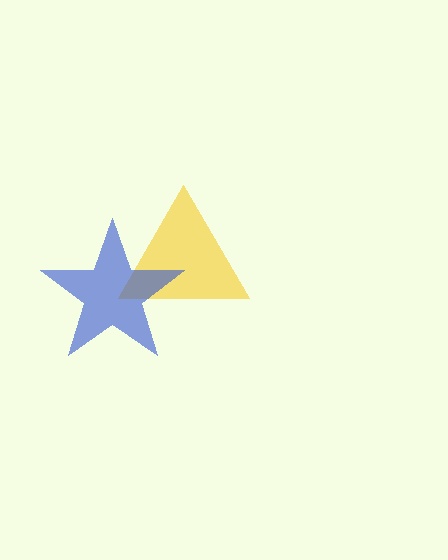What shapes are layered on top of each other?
The layered shapes are: a yellow triangle, a blue star.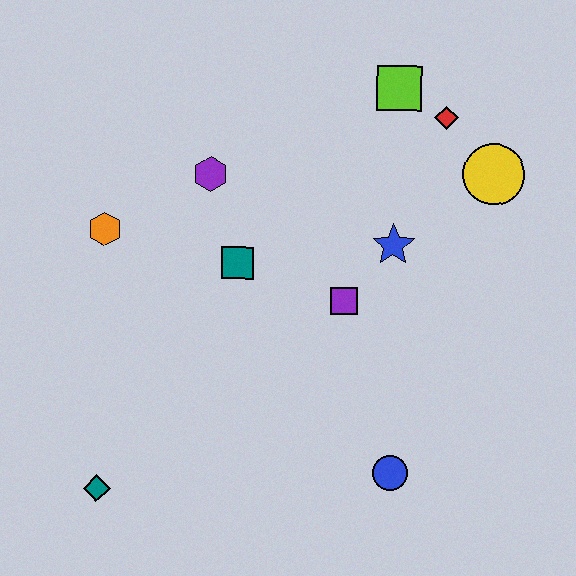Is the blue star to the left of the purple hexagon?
No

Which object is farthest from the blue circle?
The lime square is farthest from the blue circle.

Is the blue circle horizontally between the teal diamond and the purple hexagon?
No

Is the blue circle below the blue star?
Yes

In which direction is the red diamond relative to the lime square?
The red diamond is to the right of the lime square.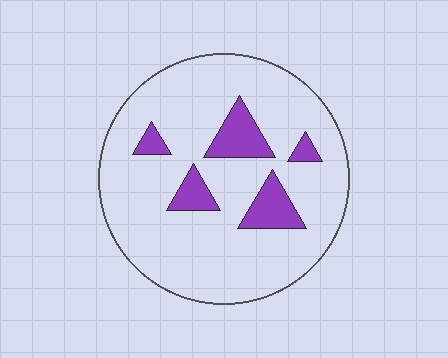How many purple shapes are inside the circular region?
5.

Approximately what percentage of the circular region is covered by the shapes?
Approximately 15%.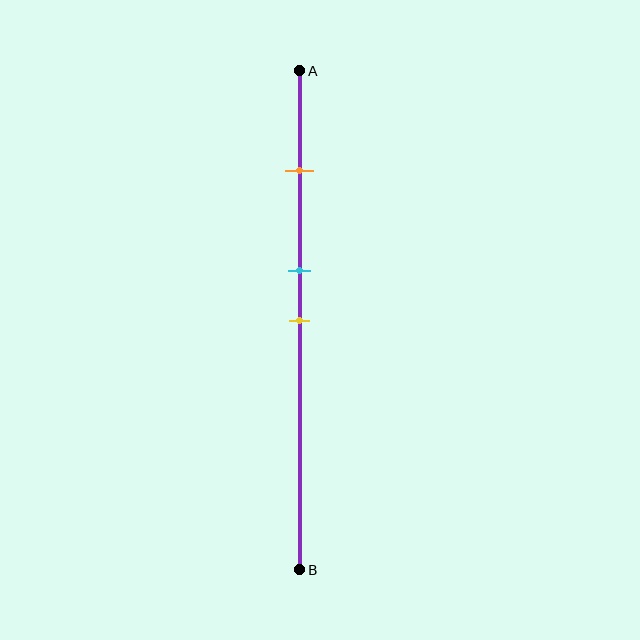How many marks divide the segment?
There are 3 marks dividing the segment.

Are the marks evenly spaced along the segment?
No, the marks are not evenly spaced.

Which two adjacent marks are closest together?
The cyan and yellow marks are the closest adjacent pair.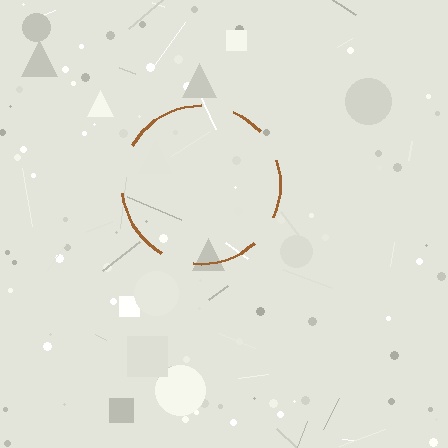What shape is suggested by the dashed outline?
The dashed outline suggests a circle.